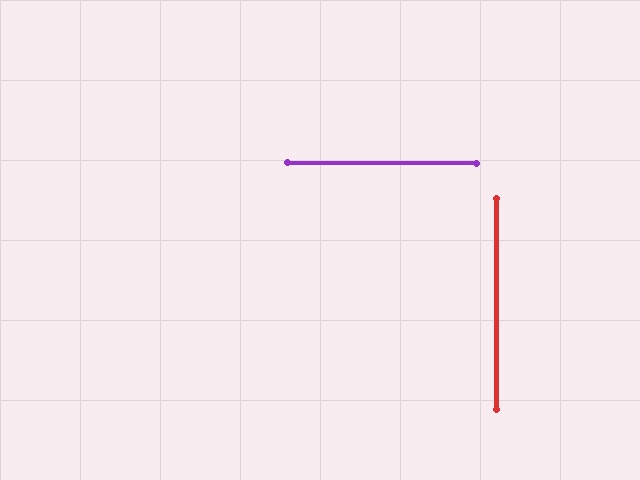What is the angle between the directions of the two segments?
Approximately 90 degrees.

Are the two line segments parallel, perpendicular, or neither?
Perpendicular — they meet at approximately 90°.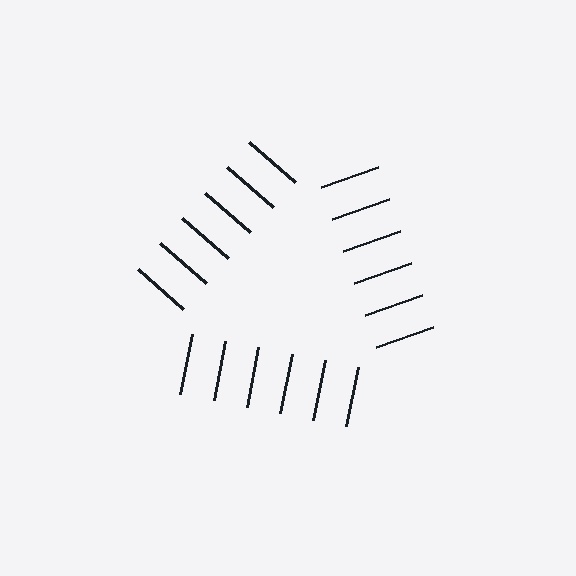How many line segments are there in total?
18 — 6 along each of the 3 edges.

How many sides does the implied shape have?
3 sides — the line-ends trace a triangle.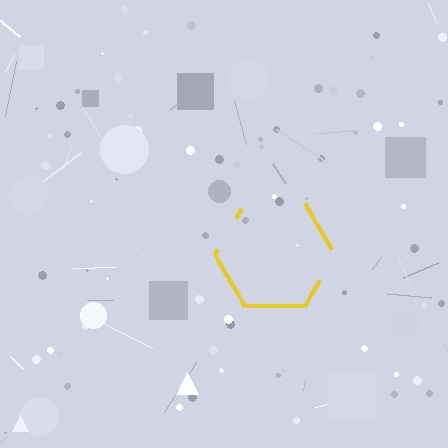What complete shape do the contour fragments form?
The contour fragments form a hexagon.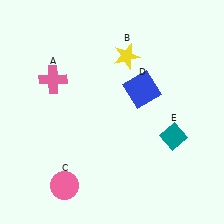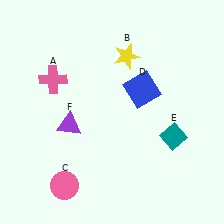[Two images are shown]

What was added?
A purple triangle (F) was added in Image 2.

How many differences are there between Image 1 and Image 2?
There is 1 difference between the two images.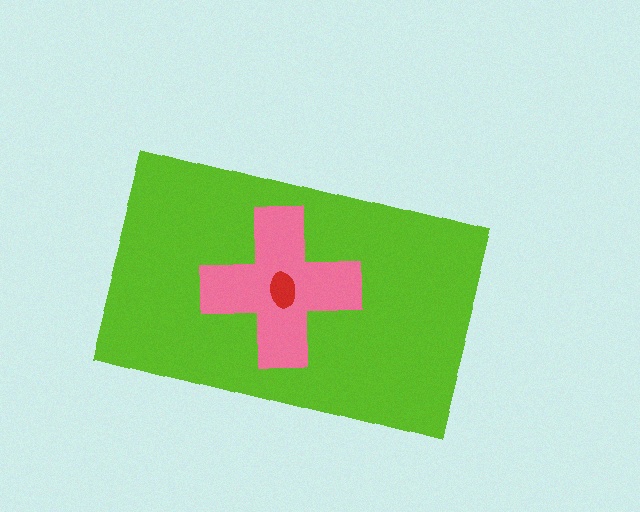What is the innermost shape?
The red ellipse.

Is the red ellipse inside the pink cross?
Yes.